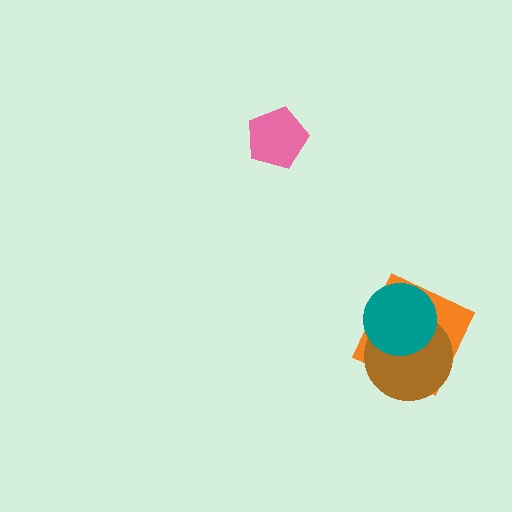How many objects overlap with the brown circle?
2 objects overlap with the brown circle.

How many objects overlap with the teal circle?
2 objects overlap with the teal circle.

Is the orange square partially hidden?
Yes, it is partially covered by another shape.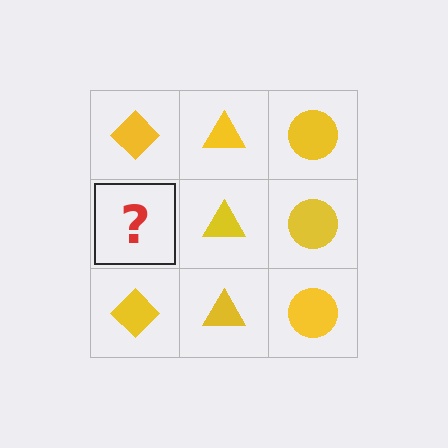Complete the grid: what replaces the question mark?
The question mark should be replaced with a yellow diamond.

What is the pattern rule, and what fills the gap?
The rule is that each column has a consistent shape. The gap should be filled with a yellow diamond.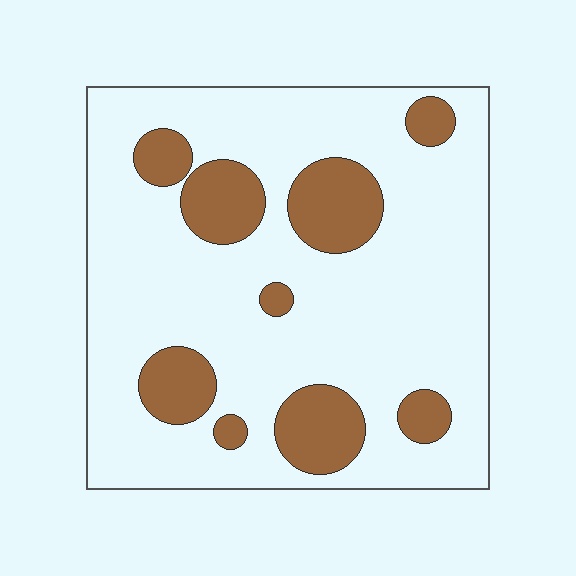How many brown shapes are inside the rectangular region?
9.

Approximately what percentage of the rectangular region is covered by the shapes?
Approximately 20%.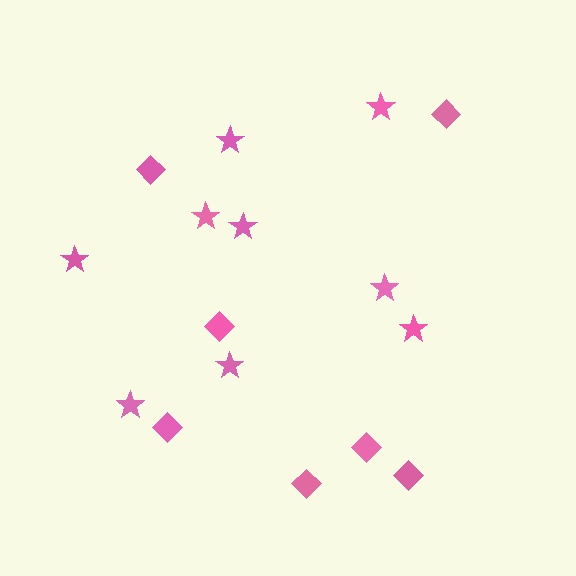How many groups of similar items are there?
There are 2 groups: one group of stars (9) and one group of diamonds (7).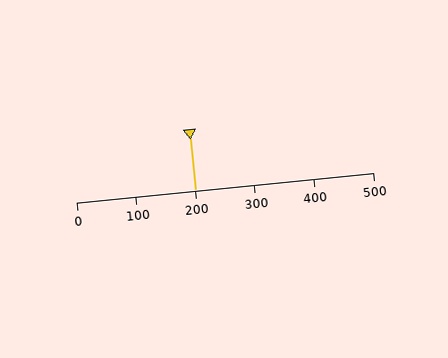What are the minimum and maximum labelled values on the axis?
The axis runs from 0 to 500.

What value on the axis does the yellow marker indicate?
The marker indicates approximately 200.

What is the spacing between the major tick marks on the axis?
The major ticks are spaced 100 apart.